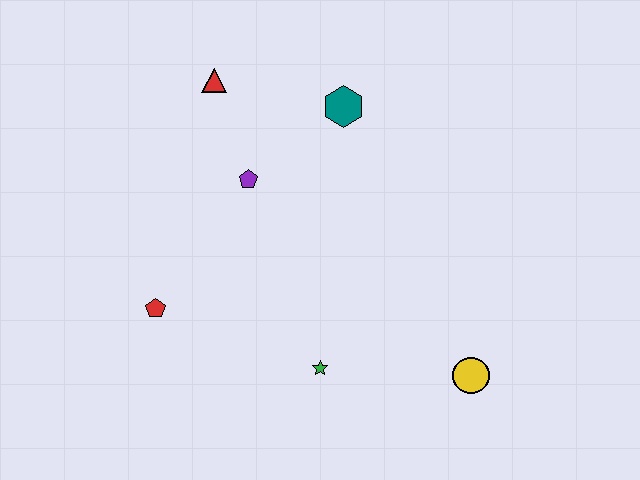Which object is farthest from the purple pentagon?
The yellow circle is farthest from the purple pentagon.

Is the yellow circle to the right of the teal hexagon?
Yes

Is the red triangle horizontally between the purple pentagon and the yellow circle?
No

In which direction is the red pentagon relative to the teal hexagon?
The red pentagon is below the teal hexagon.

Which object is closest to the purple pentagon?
The red triangle is closest to the purple pentagon.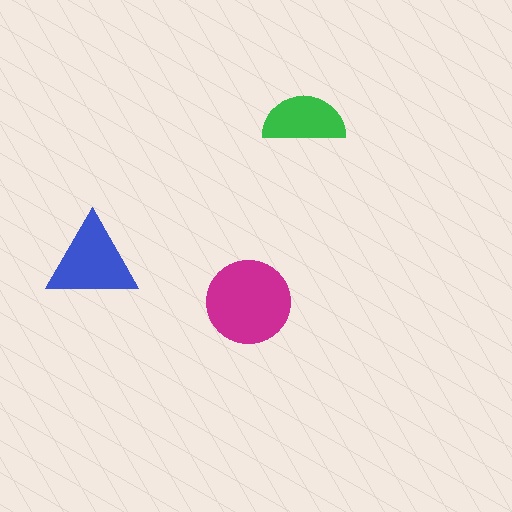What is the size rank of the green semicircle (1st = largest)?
3rd.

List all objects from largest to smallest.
The magenta circle, the blue triangle, the green semicircle.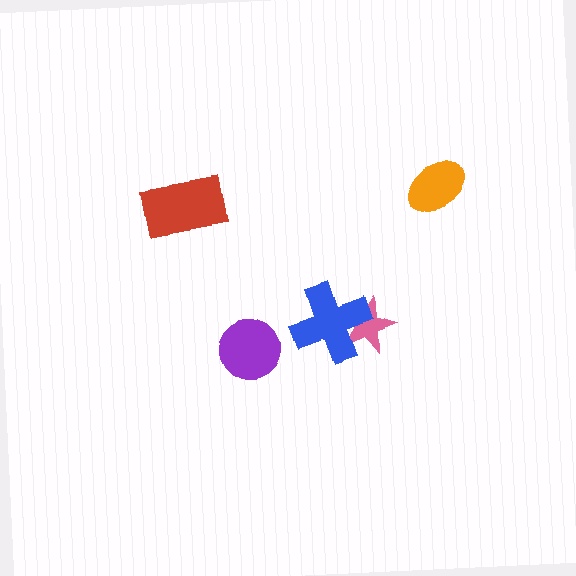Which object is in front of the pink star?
The blue cross is in front of the pink star.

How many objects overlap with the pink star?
1 object overlaps with the pink star.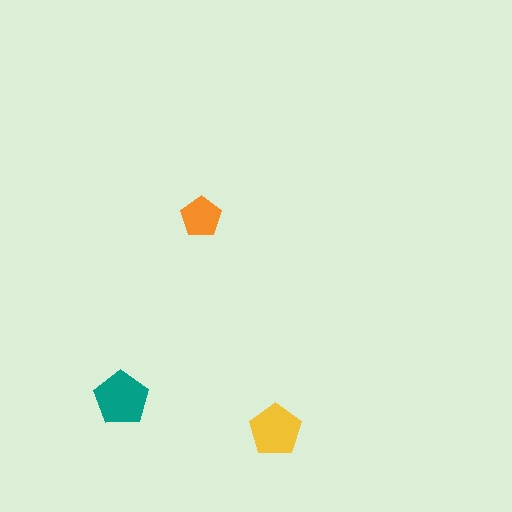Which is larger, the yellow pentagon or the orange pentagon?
The yellow one.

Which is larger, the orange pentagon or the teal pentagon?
The teal one.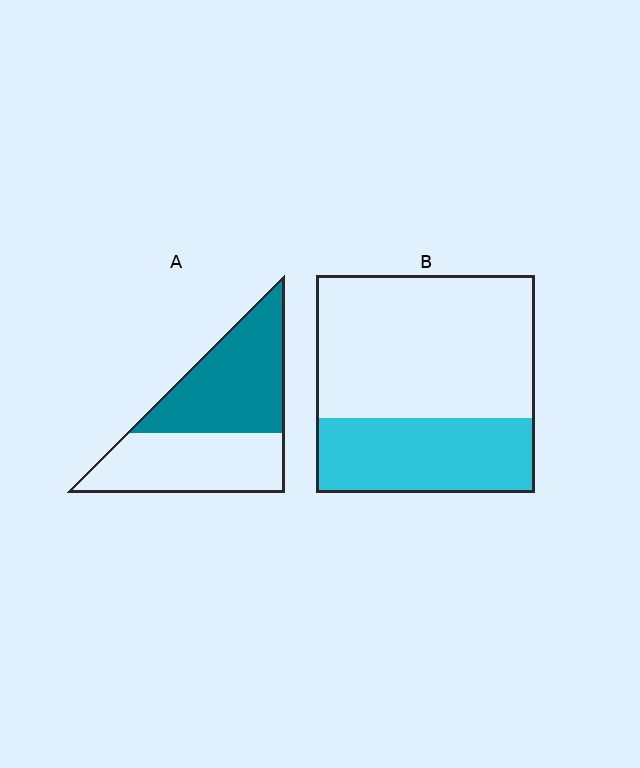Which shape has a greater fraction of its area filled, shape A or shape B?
Shape A.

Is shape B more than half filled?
No.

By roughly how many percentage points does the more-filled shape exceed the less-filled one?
By roughly 20 percentage points (A over B).